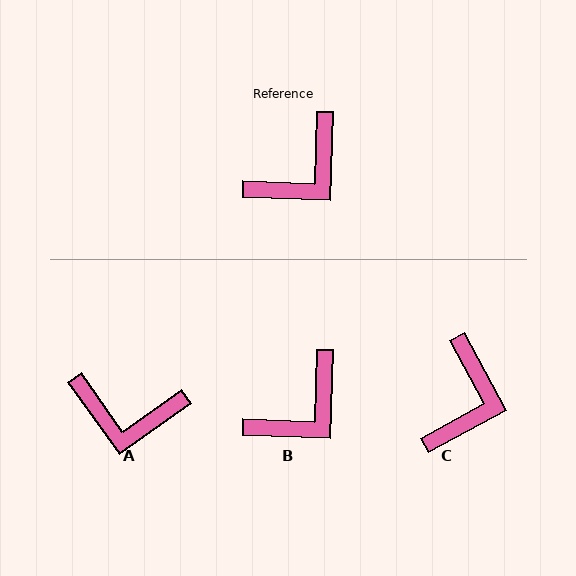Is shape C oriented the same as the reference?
No, it is off by about 30 degrees.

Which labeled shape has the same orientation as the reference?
B.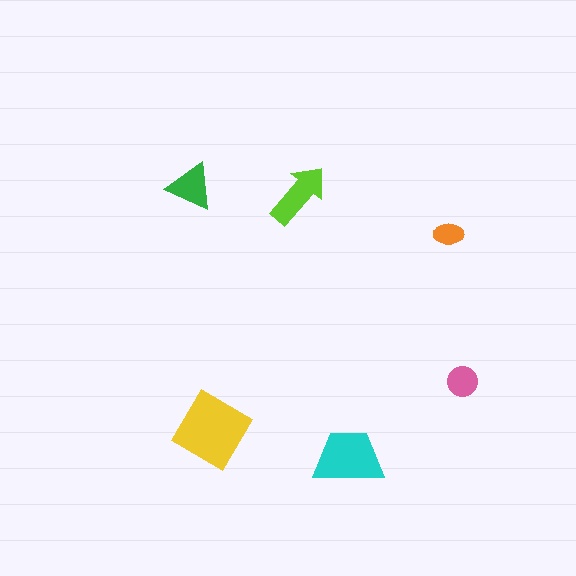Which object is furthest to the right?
The pink circle is rightmost.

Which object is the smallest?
The orange ellipse.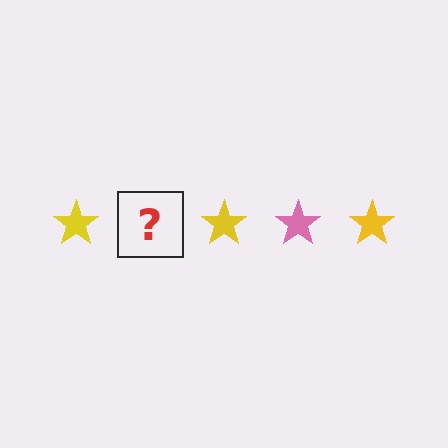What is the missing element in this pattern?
The missing element is a pink star.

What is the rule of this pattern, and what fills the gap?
The rule is that the pattern cycles through yellow, pink stars. The gap should be filled with a pink star.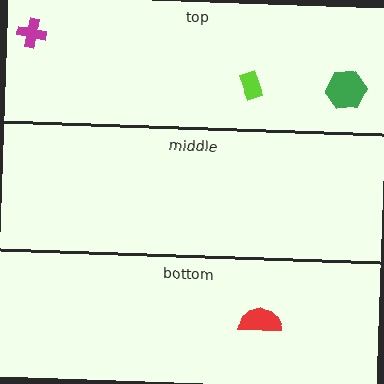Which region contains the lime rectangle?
The top region.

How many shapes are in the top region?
3.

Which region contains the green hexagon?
The top region.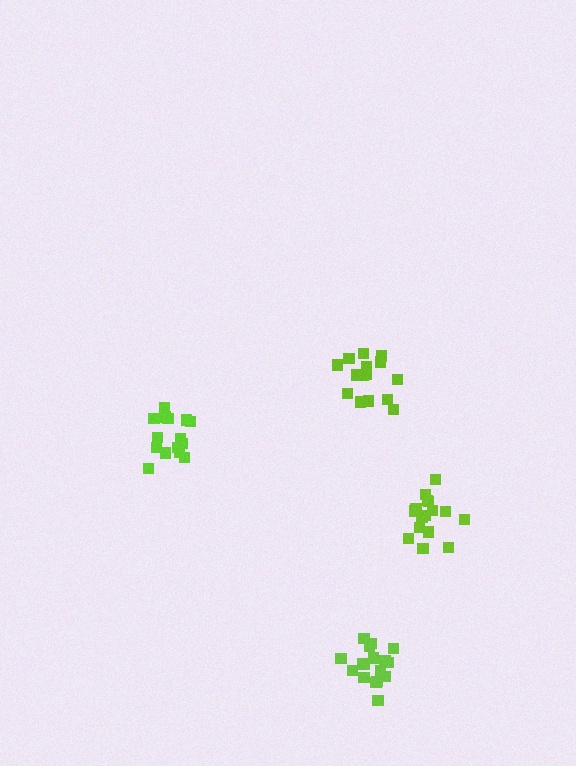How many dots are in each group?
Group 1: 17 dots, Group 2: 16 dots, Group 3: 15 dots, Group 4: 15 dots (63 total).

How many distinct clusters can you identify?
There are 4 distinct clusters.